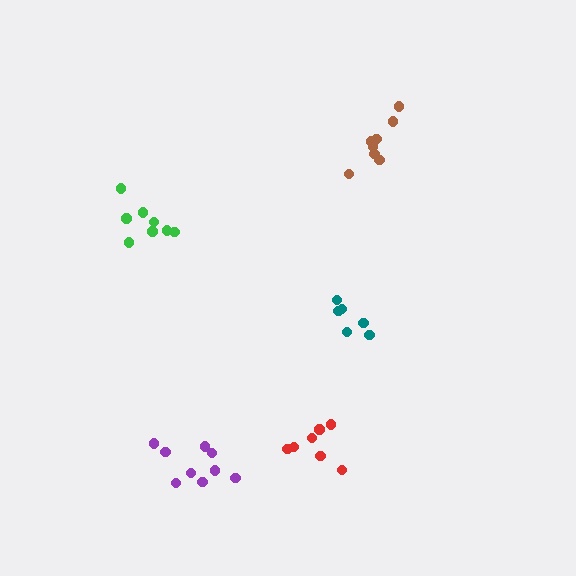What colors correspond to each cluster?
The clusters are colored: red, brown, teal, green, purple.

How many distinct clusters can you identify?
There are 5 distinct clusters.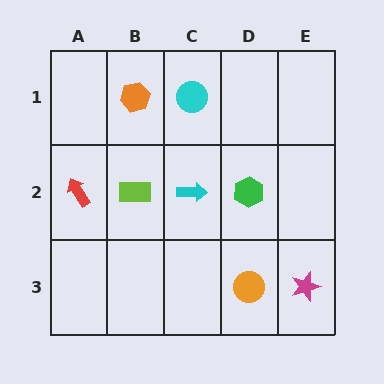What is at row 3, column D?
An orange circle.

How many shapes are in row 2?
4 shapes.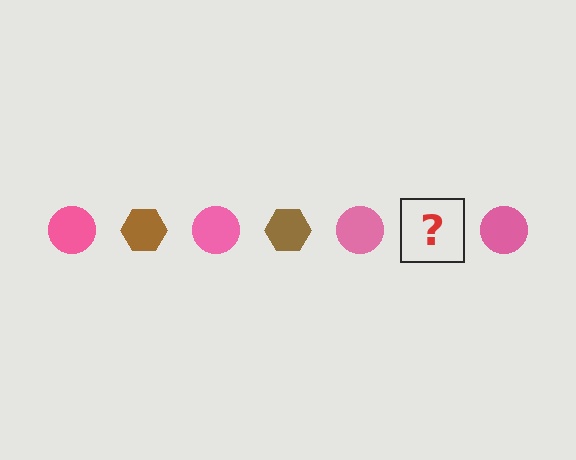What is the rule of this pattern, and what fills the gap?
The rule is that the pattern alternates between pink circle and brown hexagon. The gap should be filled with a brown hexagon.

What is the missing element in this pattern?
The missing element is a brown hexagon.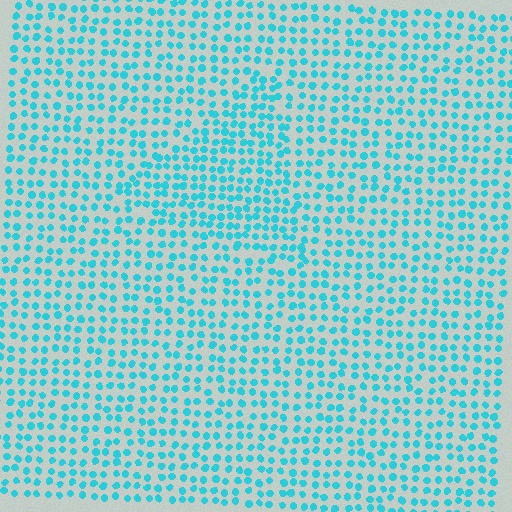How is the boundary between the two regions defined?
The boundary is defined by a change in element density (approximately 1.4x ratio). All elements are the same color, size, and shape.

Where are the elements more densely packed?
The elements are more densely packed inside the triangle boundary.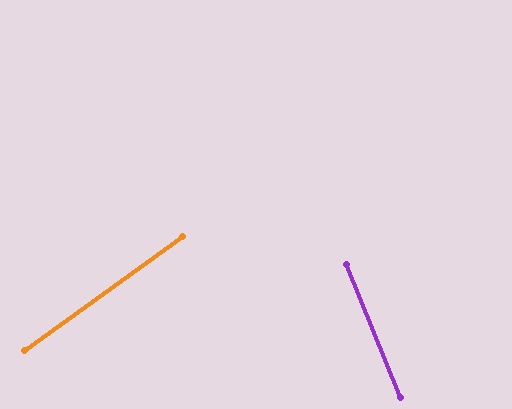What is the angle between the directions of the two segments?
Approximately 76 degrees.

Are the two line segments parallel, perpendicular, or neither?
Neither parallel nor perpendicular — they differ by about 76°.